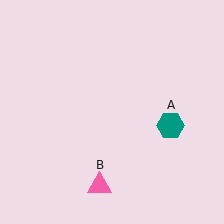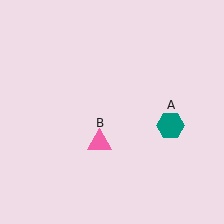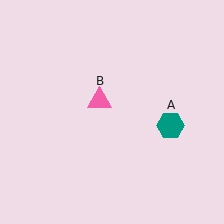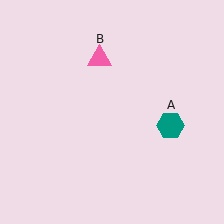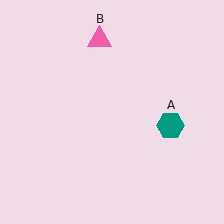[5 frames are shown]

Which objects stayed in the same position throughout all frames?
Teal hexagon (object A) remained stationary.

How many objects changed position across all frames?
1 object changed position: pink triangle (object B).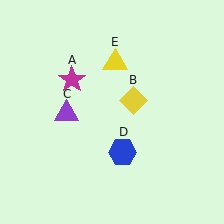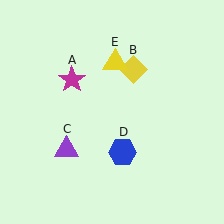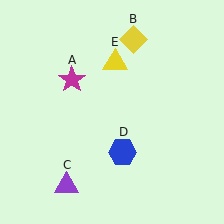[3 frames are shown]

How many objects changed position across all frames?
2 objects changed position: yellow diamond (object B), purple triangle (object C).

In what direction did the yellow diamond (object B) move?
The yellow diamond (object B) moved up.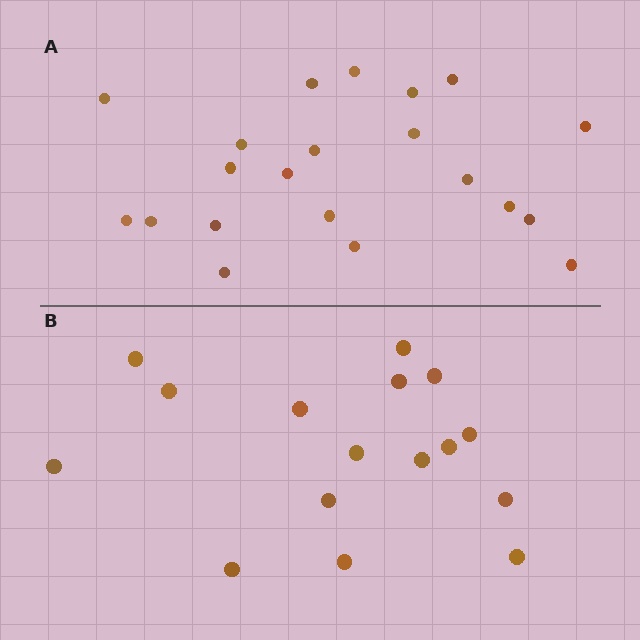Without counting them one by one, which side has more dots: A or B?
Region A (the top region) has more dots.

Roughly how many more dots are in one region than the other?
Region A has about 5 more dots than region B.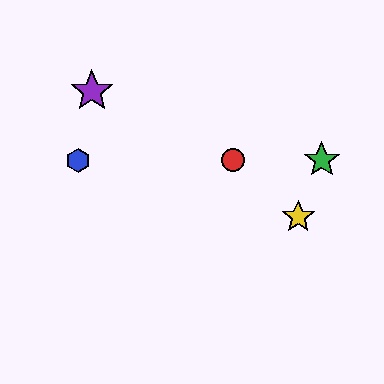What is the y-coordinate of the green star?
The green star is at y≈160.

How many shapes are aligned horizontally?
3 shapes (the red circle, the blue hexagon, the green star) are aligned horizontally.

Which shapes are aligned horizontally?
The red circle, the blue hexagon, the green star are aligned horizontally.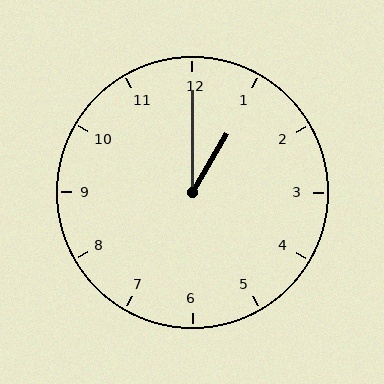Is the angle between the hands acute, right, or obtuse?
It is acute.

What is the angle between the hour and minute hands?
Approximately 30 degrees.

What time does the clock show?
1:00.